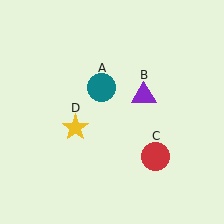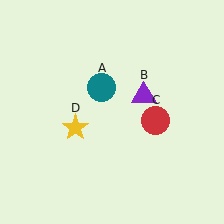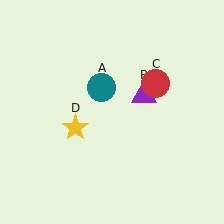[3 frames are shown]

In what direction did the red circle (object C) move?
The red circle (object C) moved up.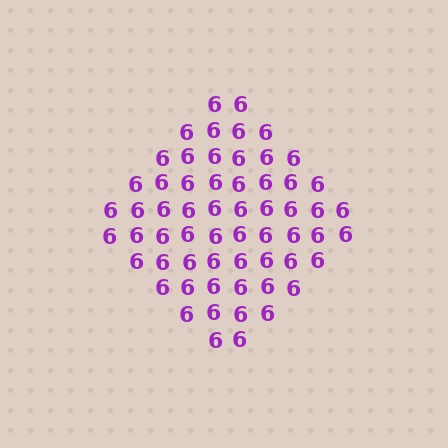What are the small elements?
The small elements are digit 6's.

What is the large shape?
The large shape is a diamond.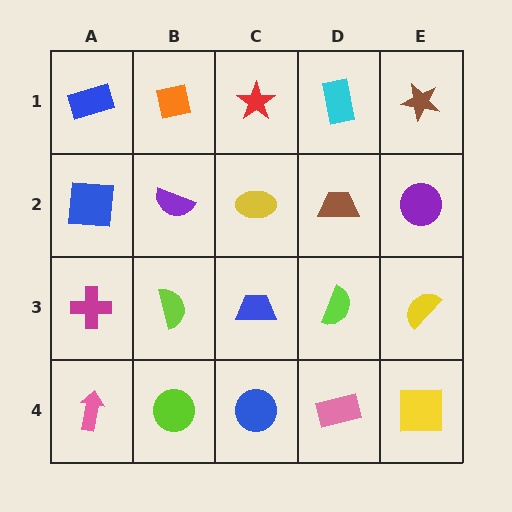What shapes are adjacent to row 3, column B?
A purple semicircle (row 2, column B), a lime circle (row 4, column B), a magenta cross (row 3, column A), a blue trapezoid (row 3, column C).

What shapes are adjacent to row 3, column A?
A blue square (row 2, column A), a pink arrow (row 4, column A), a lime semicircle (row 3, column B).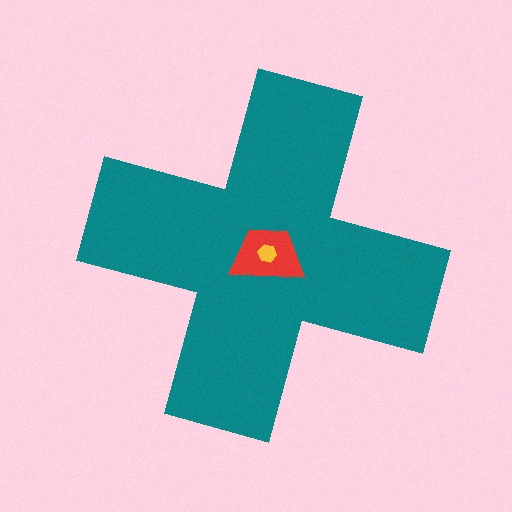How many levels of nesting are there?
3.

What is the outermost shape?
The teal cross.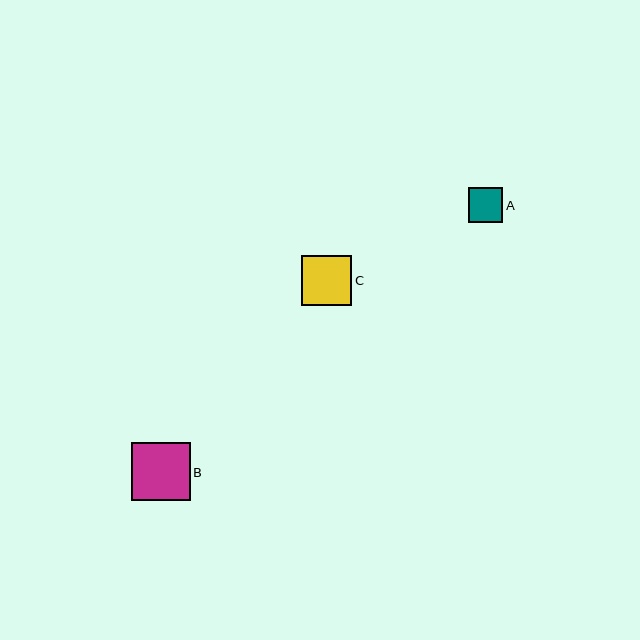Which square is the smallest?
Square A is the smallest with a size of approximately 34 pixels.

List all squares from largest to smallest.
From largest to smallest: B, C, A.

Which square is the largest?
Square B is the largest with a size of approximately 59 pixels.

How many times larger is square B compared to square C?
Square B is approximately 1.2 times the size of square C.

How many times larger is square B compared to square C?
Square B is approximately 1.2 times the size of square C.